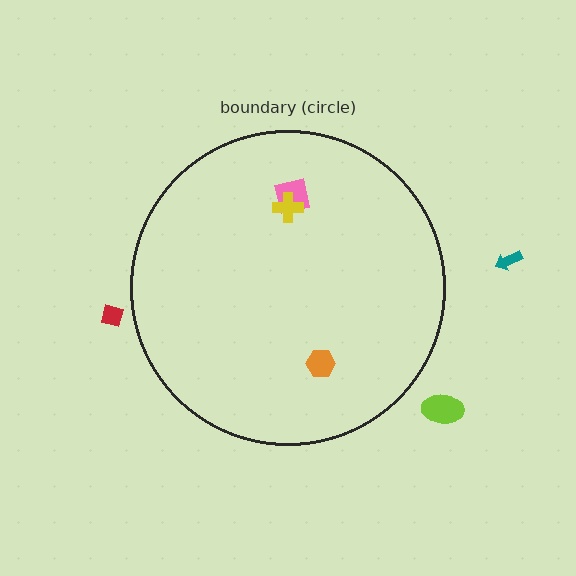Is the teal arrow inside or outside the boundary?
Outside.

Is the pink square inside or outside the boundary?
Inside.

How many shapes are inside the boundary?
3 inside, 3 outside.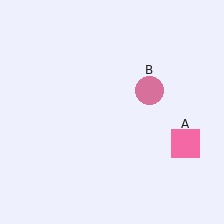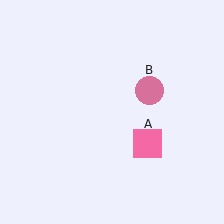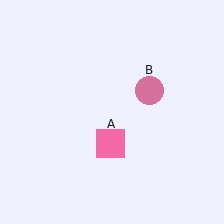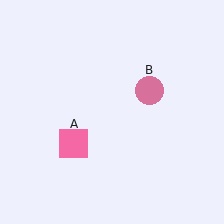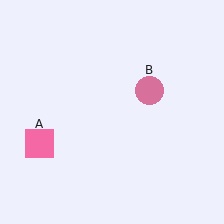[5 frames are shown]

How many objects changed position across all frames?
1 object changed position: pink square (object A).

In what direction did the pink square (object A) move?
The pink square (object A) moved left.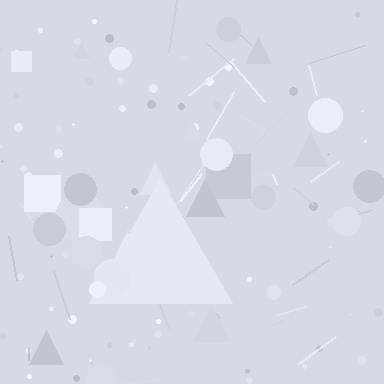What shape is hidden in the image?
A triangle is hidden in the image.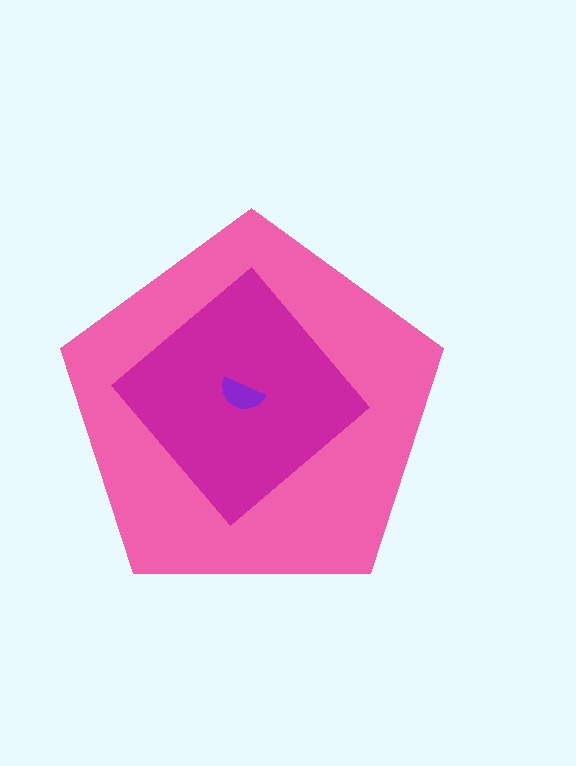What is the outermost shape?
The pink pentagon.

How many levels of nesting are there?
3.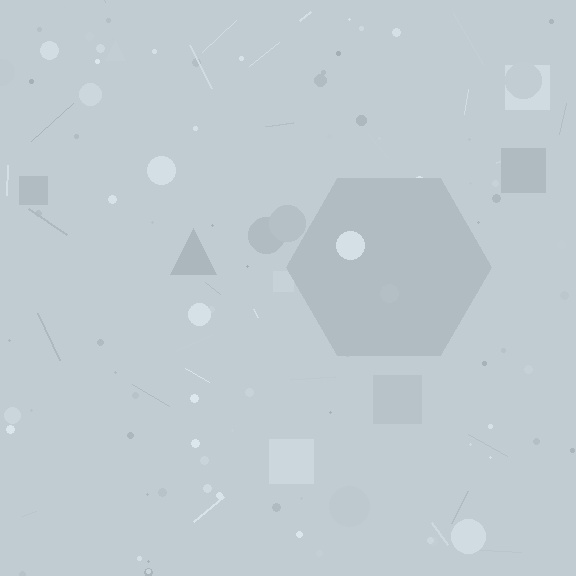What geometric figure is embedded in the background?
A hexagon is embedded in the background.